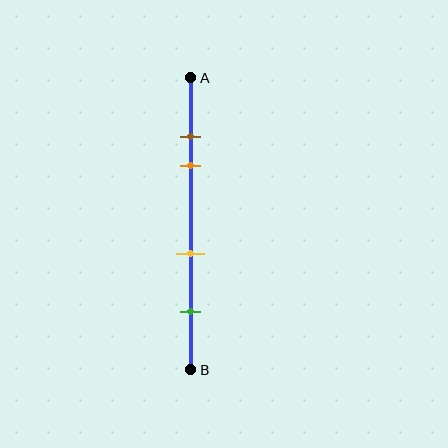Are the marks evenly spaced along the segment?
No, the marks are not evenly spaced.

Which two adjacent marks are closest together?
The brown and orange marks are the closest adjacent pair.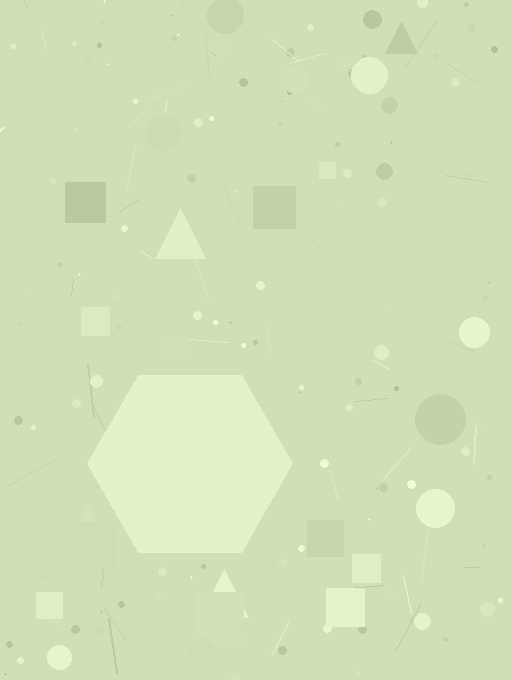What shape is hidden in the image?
A hexagon is hidden in the image.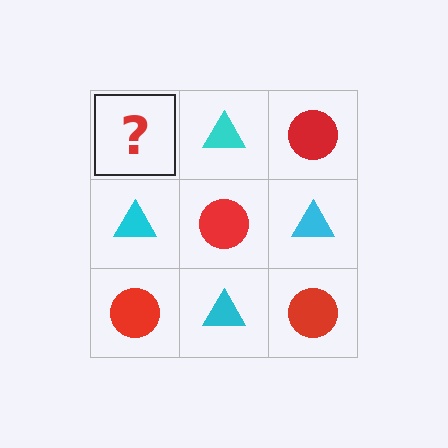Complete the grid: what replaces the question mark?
The question mark should be replaced with a red circle.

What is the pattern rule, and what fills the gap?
The rule is that it alternates red circle and cyan triangle in a checkerboard pattern. The gap should be filled with a red circle.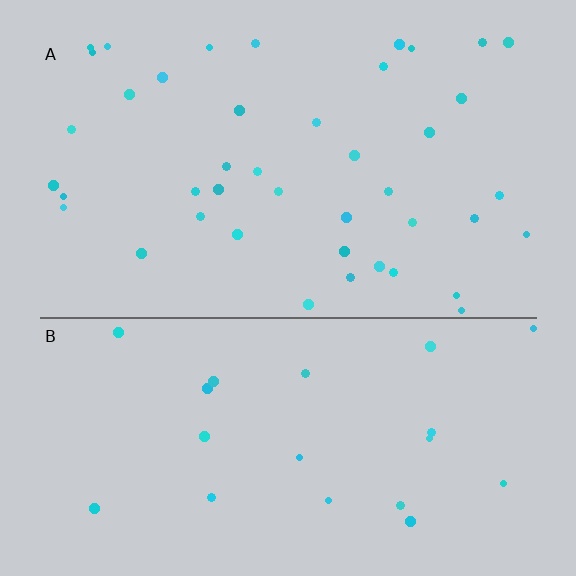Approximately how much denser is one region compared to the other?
Approximately 2.1× — region A over region B.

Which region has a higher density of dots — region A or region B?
A (the top).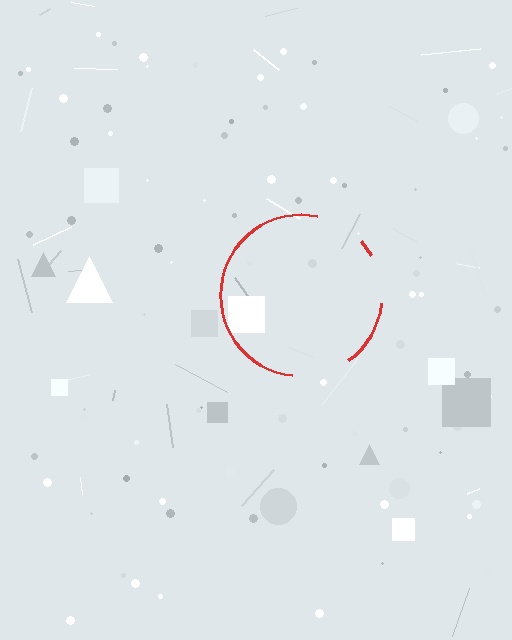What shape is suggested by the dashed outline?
The dashed outline suggests a circle.